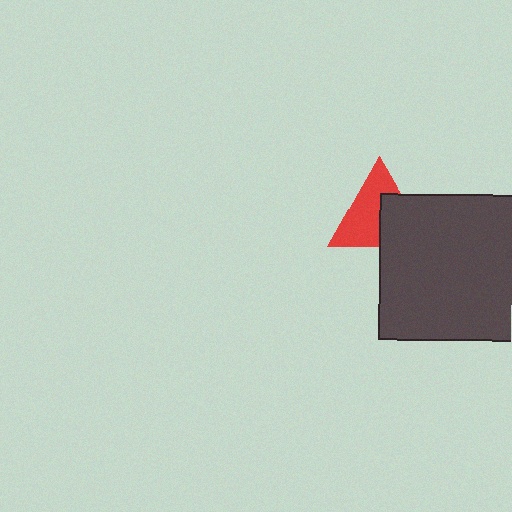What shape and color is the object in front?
The object in front is a dark gray square.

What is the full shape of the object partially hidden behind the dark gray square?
The partially hidden object is a red triangle.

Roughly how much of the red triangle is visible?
About half of it is visible (roughly 59%).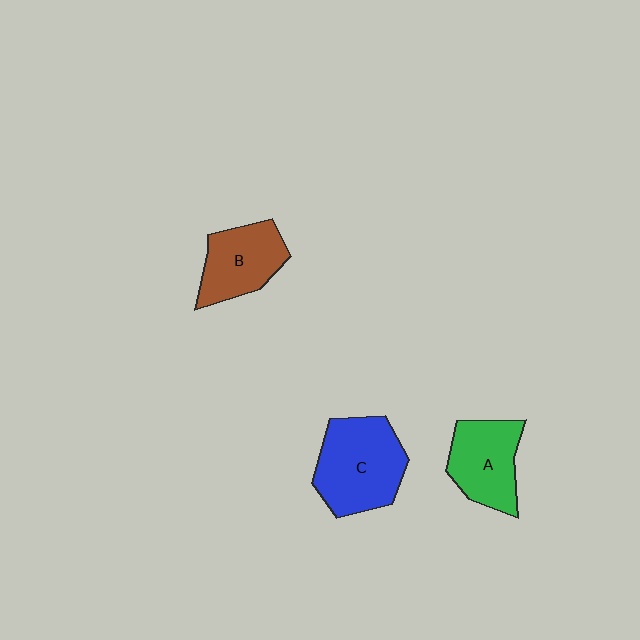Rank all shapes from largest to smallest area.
From largest to smallest: C (blue), A (green), B (brown).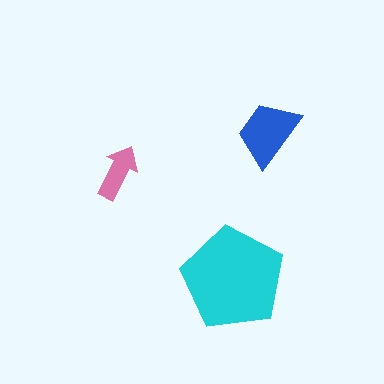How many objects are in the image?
There are 3 objects in the image.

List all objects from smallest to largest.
The pink arrow, the blue trapezoid, the cyan pentagon.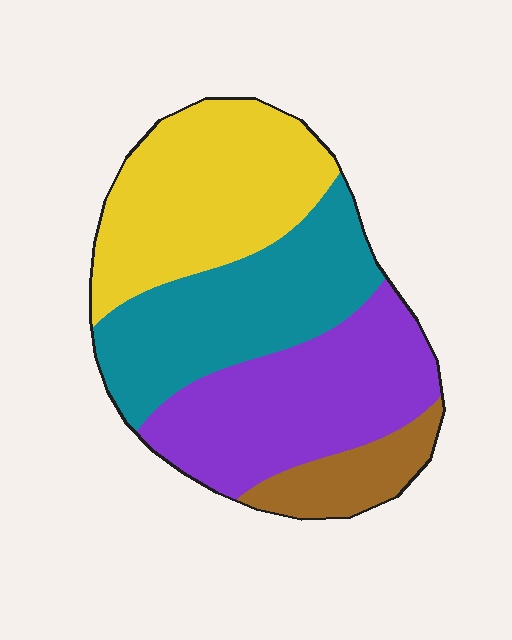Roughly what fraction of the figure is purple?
Purple takes up about one third (1/3) of the figure.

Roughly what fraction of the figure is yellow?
Yellow covers about 30% of the figure.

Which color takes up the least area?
Brown, at roughly 10%.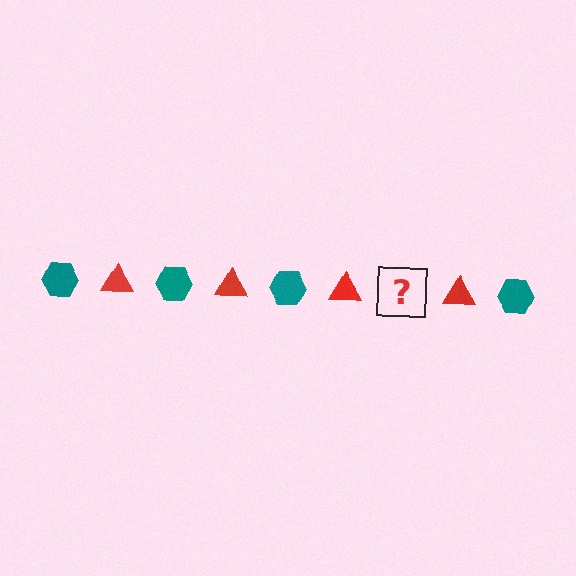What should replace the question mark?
The question mark should be replaced with a teal hexagon.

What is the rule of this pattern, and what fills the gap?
The rule is that the pattern alternates between teal hexagon and red triangle. The gap should be filled with a teal hexagon.